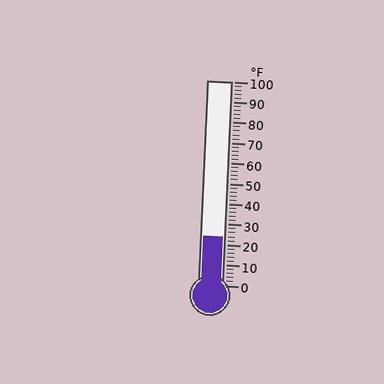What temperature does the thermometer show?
The thermometer shows approximately 24°F.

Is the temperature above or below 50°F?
The temperature is below 50°F.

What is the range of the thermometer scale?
The thermometer scale ranges from 0°F to 100°F.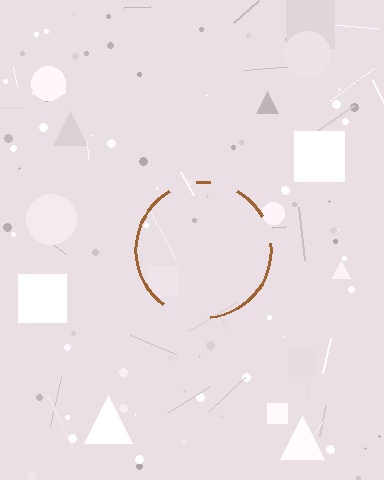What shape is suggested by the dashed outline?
The dashed outline suggests a circle.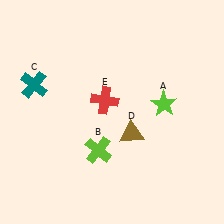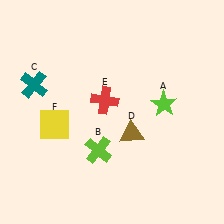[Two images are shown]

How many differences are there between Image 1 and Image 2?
There is 1 difference between the two images.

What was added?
A yellow square (F) was added in Image 2.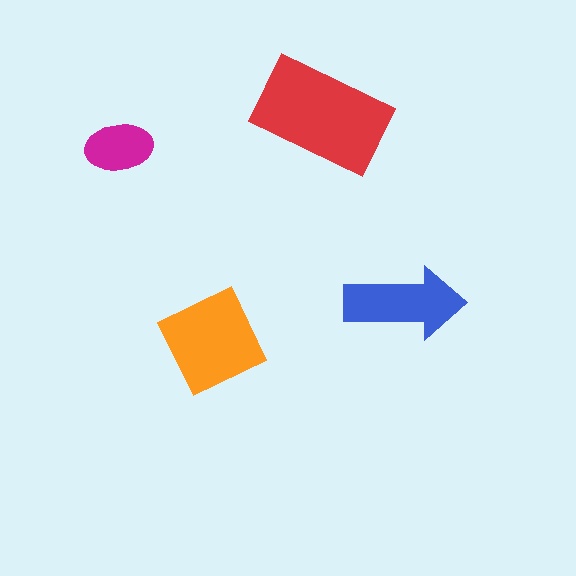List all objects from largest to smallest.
The red rectangle, the orange square, the blue arrow, the magenta ellipse.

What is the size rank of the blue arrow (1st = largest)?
3rd.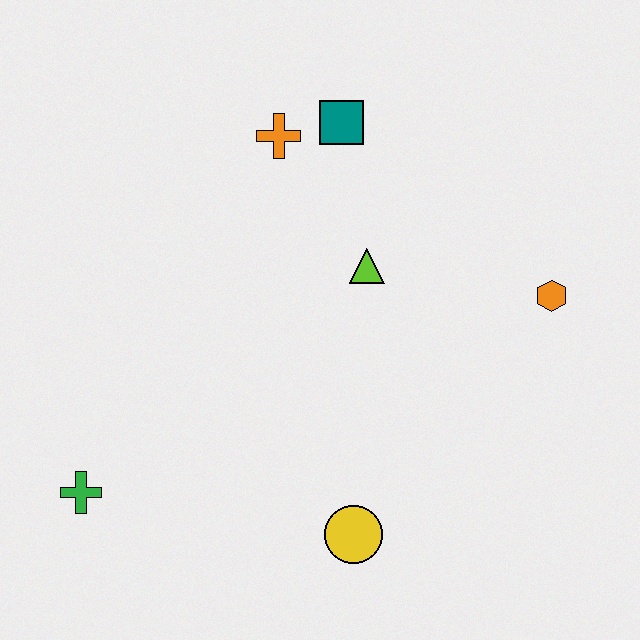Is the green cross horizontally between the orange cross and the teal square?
No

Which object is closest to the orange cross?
The teal square is closest to the orange cross.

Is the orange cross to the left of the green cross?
No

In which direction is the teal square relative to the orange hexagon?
The teal square is to the left of the orange hexagon.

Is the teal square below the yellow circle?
No